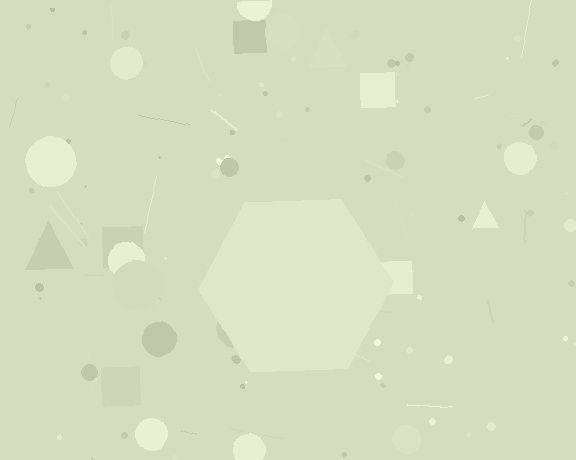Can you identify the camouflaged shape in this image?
The camouflaged shape is a hexagon.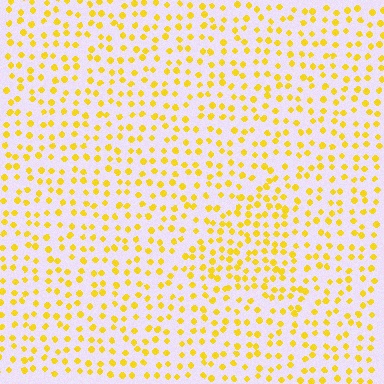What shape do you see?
I see a triangle.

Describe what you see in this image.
The image contains small yellow elements arranged at two different densities. A triangle-shaped region is visible where the elements are more densely packed than the surrounding area.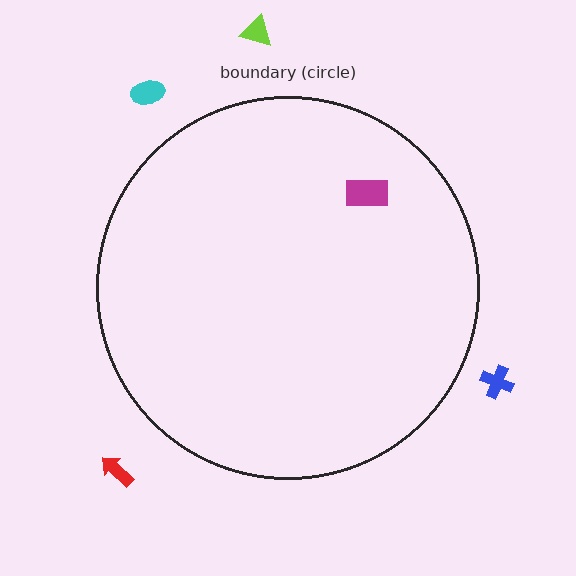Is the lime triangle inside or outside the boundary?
Outside.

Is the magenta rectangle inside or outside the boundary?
Inside.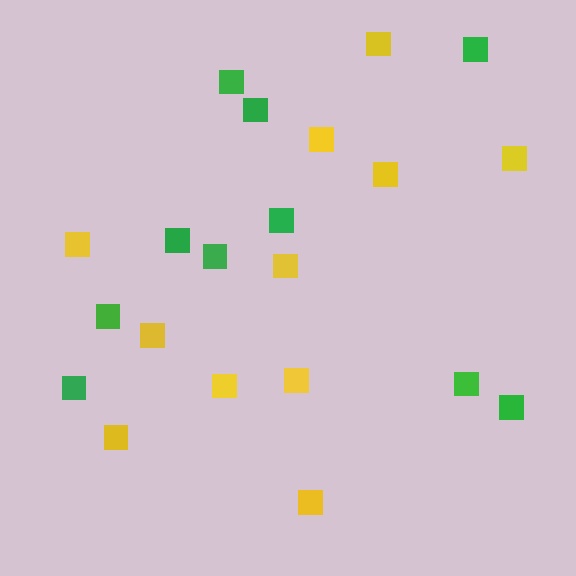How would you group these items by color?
There are 2 groups: one group of green squares (10) and one group of yellow squares (11).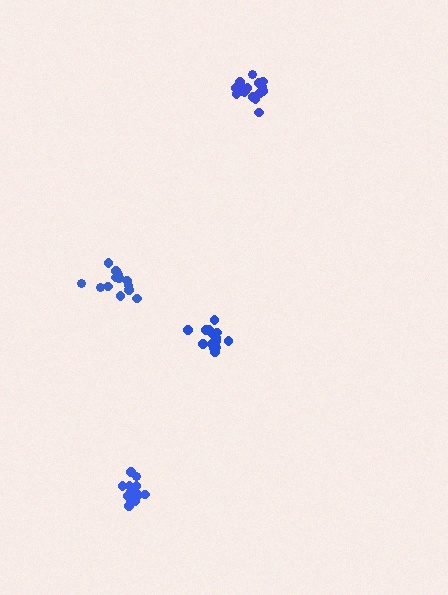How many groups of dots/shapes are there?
There are 4 groups.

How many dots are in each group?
Group 1: 13 dots, Group 2: 14 dots, Group 3: 14 dots, Group 4: 19 dots (60 total).